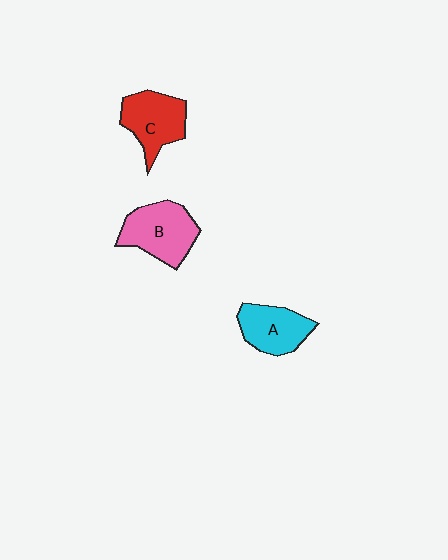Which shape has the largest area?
Shape B (pink).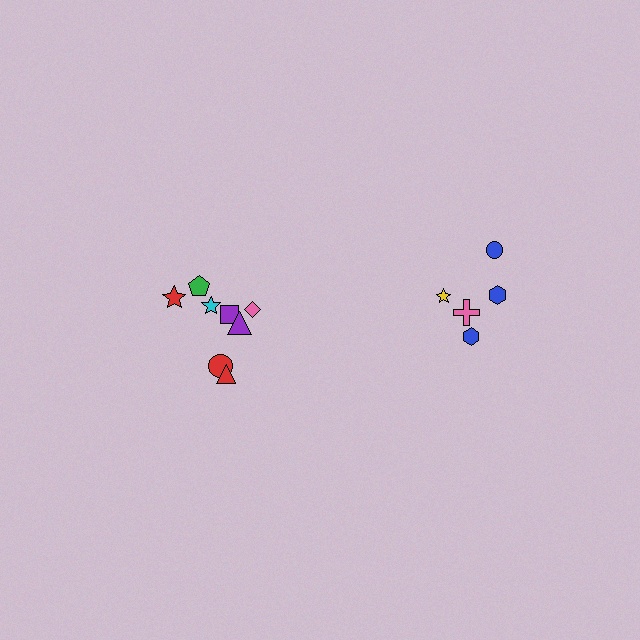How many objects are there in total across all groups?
There are 13 objects.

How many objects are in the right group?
There are 5 objects.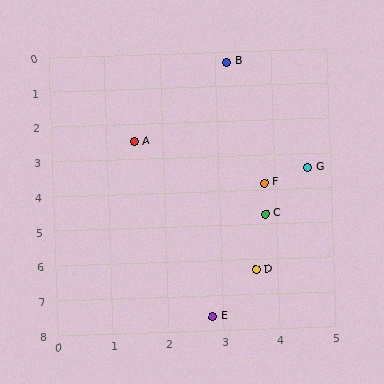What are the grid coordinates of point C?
Point C is at approximately (3.8, 4.7).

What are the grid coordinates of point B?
Point B is at approximately (3.2, 0.3).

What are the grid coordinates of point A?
Point A is at approximately (1.5, 2.5).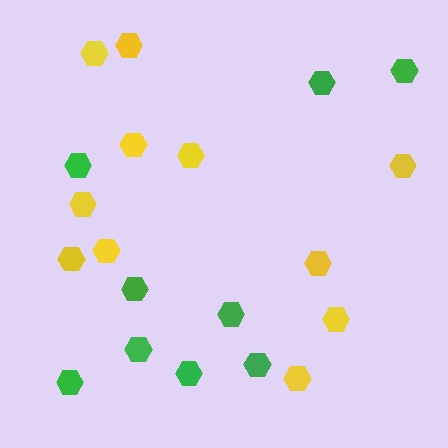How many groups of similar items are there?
There are 2 groups: one group of yellow hexagons (11) and one group of green hexagons (9).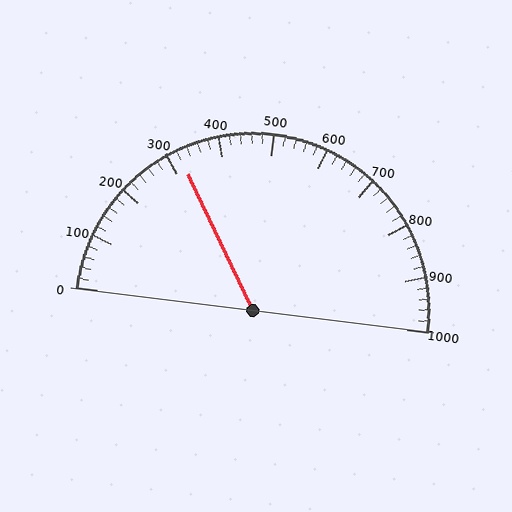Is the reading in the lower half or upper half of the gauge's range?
The reading is in the lower half of the range (0 to 1000).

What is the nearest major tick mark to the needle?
The nearest major tick mark is 300.